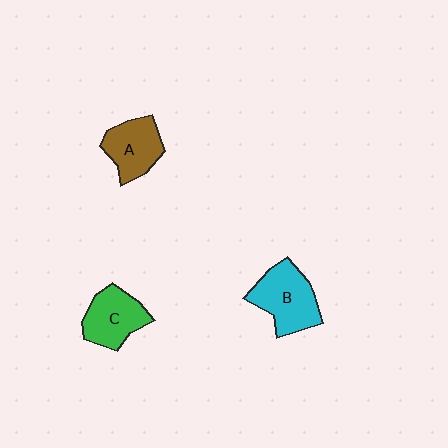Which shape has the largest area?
Shape B (cyan).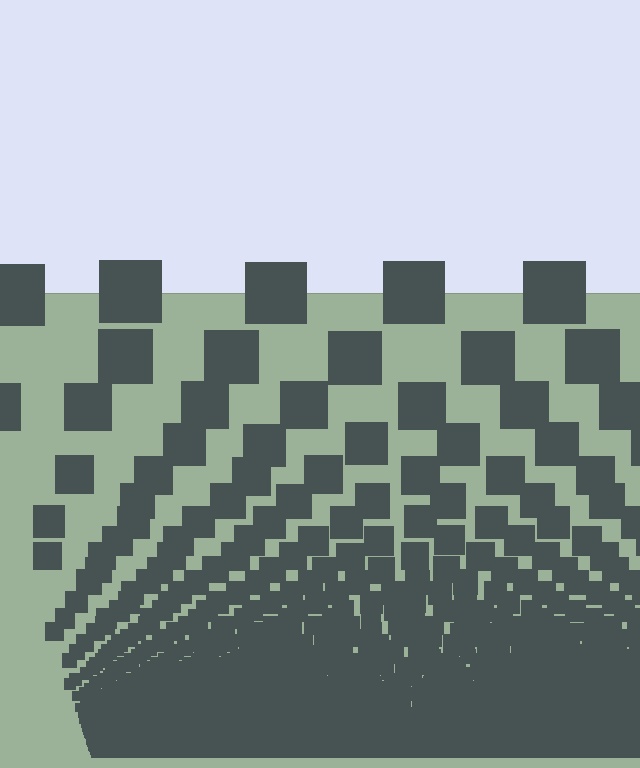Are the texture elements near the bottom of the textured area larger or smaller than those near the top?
Smaller. The gradient is inverted — elements near the bottom are smaller and denser.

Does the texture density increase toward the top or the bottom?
Density increases toward the bottom.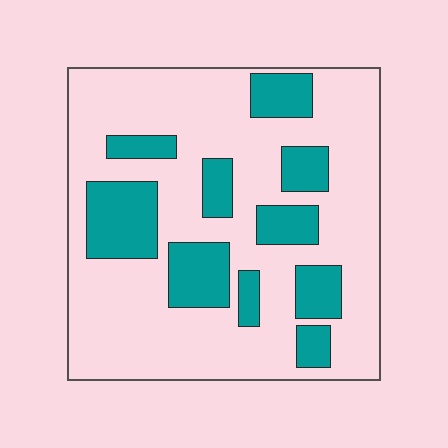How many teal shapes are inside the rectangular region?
10.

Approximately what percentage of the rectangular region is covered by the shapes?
Approximately 25%.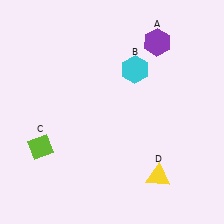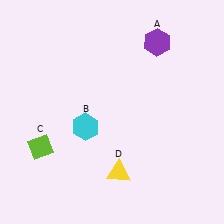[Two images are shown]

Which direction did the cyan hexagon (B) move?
The cyan hexagon (B) moved down.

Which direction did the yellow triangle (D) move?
The yellow triangle (D) moved left.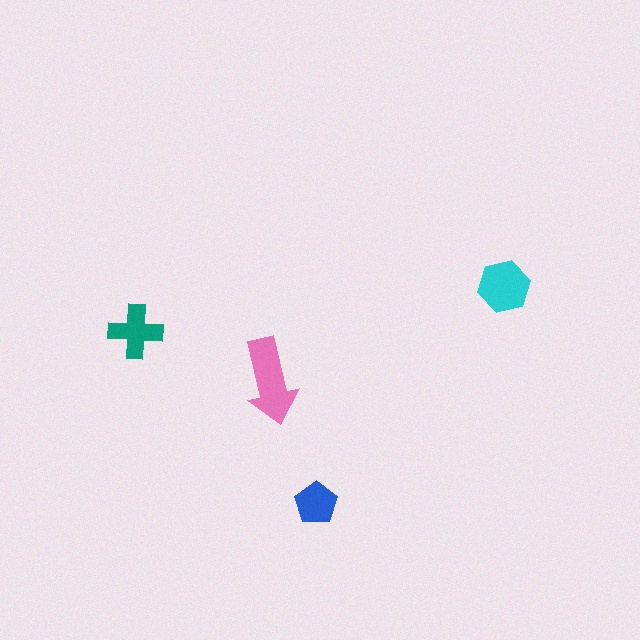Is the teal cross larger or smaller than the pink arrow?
Smaller.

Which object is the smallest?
The blue pentagon.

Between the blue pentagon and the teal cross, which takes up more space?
The teal cross.